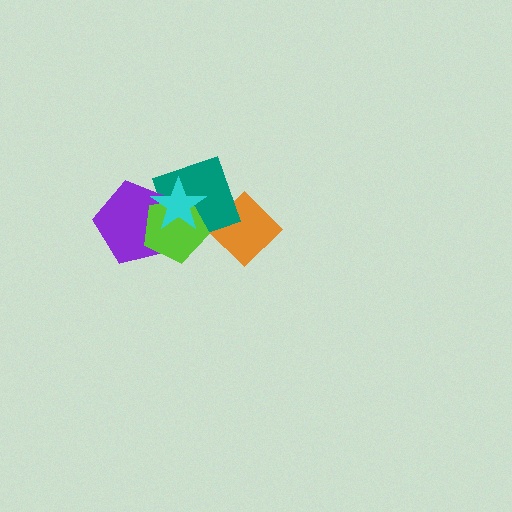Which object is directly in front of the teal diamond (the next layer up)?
The purple pentagon is directly in front of the teal diamond.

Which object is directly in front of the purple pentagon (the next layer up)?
The lime pentagon is directly in front of the purple pentagon.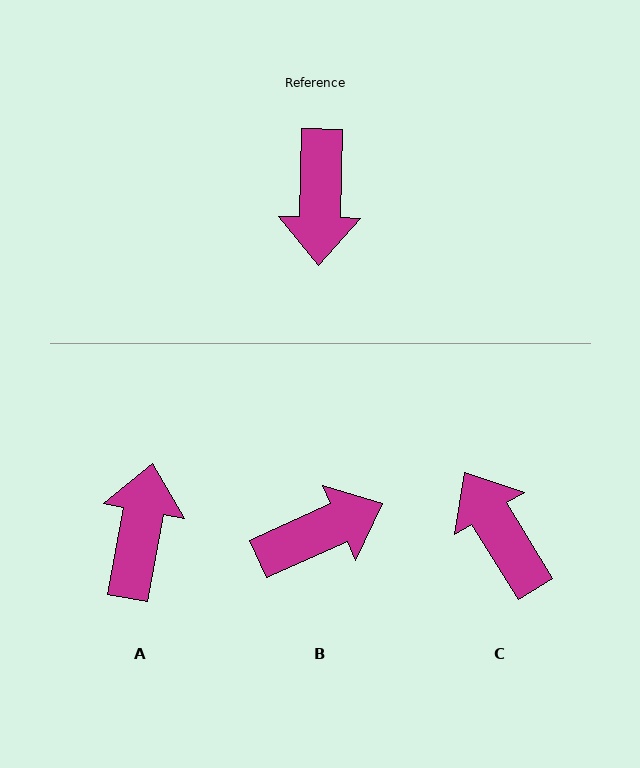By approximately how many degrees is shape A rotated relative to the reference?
Approximately 171 degrees counter-clockwise.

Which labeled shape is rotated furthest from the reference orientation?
A, about 171 degrees away.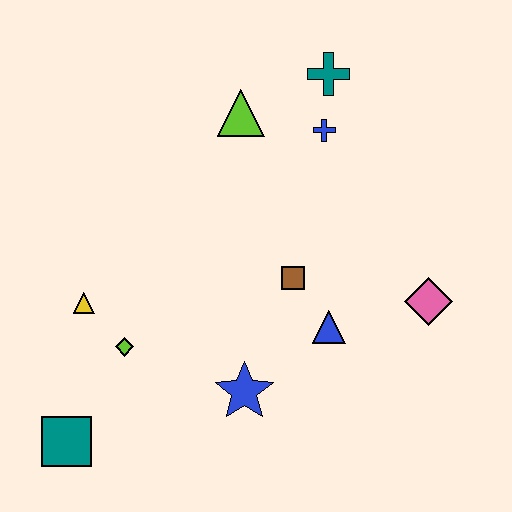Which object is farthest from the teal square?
The teal cross is farthest from the teal square.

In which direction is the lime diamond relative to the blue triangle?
The lime diamond is to the left of the blue triangle.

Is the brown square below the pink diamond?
No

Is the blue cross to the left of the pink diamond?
Yes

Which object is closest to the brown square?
The blue triangle is closest to the brown square.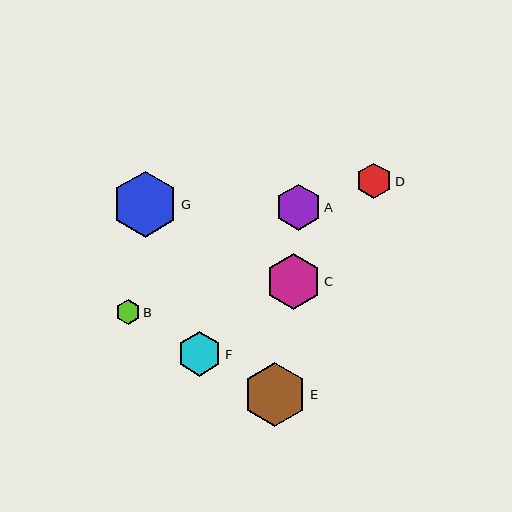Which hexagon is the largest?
Hexagon G is the largest with a size of approximately 66 pixels.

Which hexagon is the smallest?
Hexagon B is the smallest with a size of approximately 24 pixels.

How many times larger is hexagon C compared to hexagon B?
Hexagon C is approximately 2.3 times the size of hexagon B.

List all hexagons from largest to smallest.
From largest to smallest: G, E, C, A, F, D, B.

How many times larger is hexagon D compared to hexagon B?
Hexagon D is approximately 1.5 times the size of hexagon B.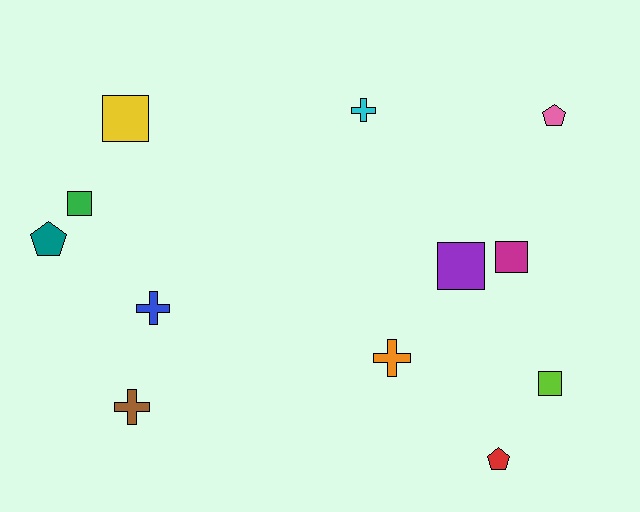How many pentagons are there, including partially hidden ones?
There are 3 pentagons.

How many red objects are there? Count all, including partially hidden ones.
There is 1 red object.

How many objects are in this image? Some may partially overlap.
There are 12 objects.